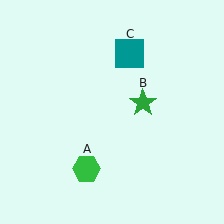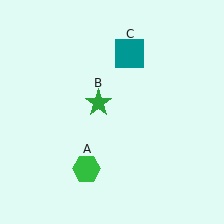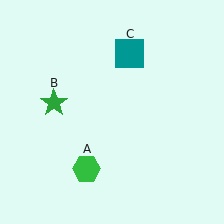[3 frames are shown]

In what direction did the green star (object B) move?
The green star (object B) moved left.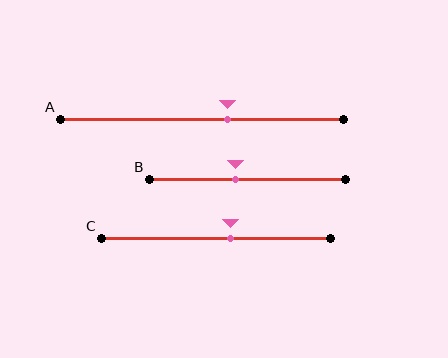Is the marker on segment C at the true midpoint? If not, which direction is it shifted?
No, the marker on segment C is shifted to the right by about 6% of the segment length.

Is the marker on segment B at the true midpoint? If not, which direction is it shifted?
No, the marker on segment B is shifted to the left by about 6% of the segment length.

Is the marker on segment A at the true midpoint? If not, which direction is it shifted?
No, the marker on segment A is shifted to the right by about 9% of the segment length.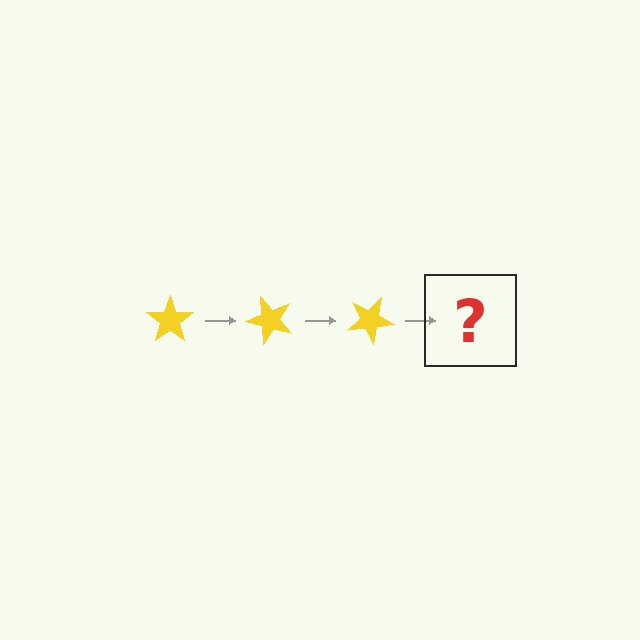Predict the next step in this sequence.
The next step is a yellow star rotated 150 degrees.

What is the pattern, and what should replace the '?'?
The pattern is that the star rotates 50 degrees each step. The '?' should be a yellow star rotated 150 degrees.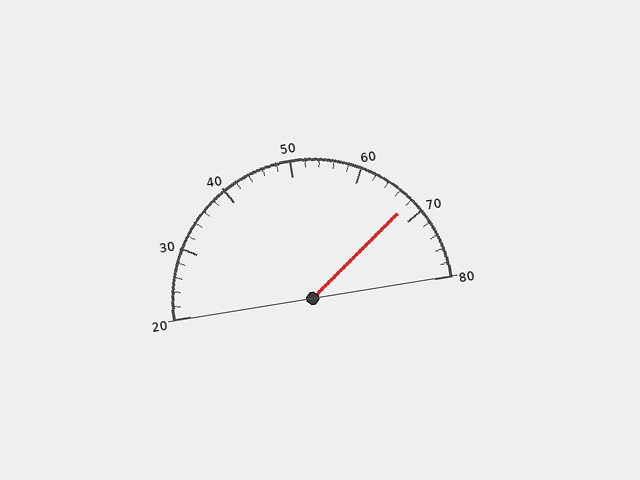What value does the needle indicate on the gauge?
The needle indicates approximately 68.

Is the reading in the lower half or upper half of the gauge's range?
The reading is in the upper half of the range (20 to 80).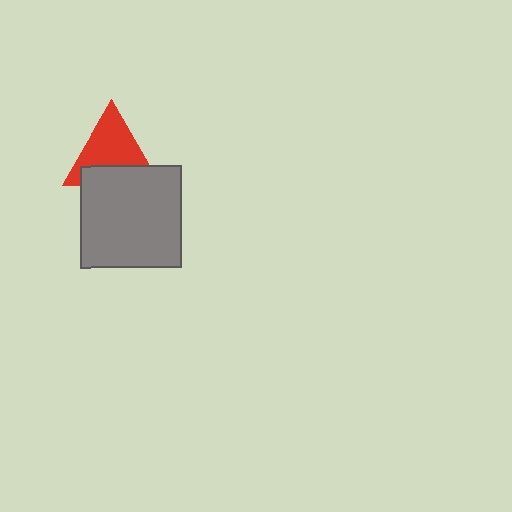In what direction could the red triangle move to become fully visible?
The red triangle could move up. That would shift it out from behind the gray square entirely.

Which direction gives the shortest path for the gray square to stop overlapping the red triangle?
Moving down gives the shortest separation.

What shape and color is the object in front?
The object in front is a gray square.